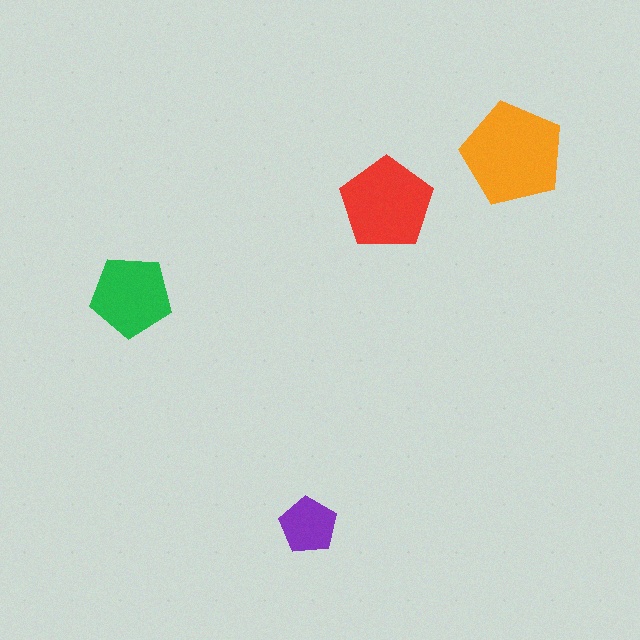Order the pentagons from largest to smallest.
the orange one, the red one, the green one, the purple one.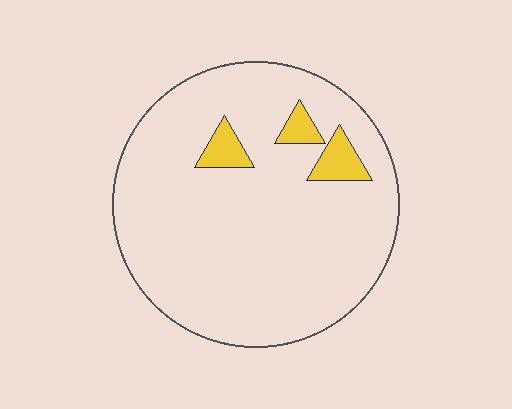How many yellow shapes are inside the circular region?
3.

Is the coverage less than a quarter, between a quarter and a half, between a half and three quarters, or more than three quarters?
Less than a quarter.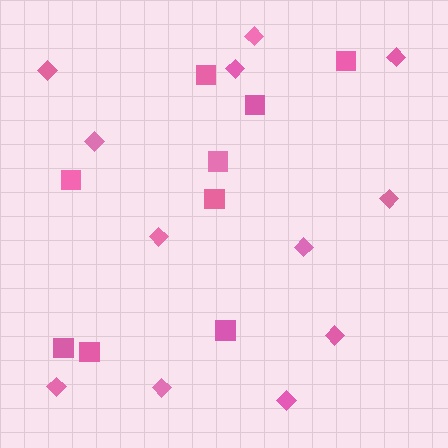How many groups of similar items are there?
There are 2 groups: one group of diamonds (12) and one group of squares (9).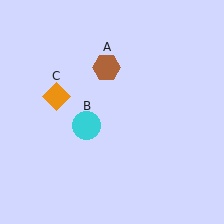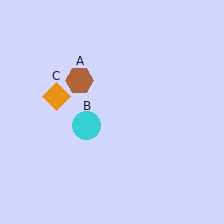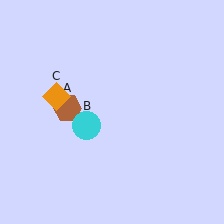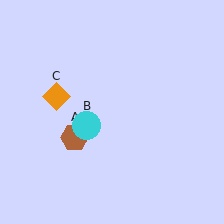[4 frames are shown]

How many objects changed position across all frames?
1 object changed position: brown hexagon (object A).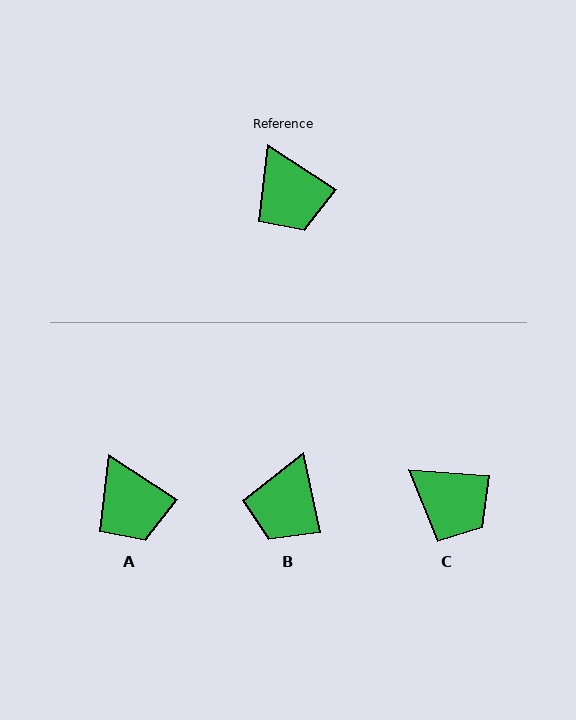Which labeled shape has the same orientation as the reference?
A.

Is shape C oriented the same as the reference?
No, it is off by about 29 degrees.